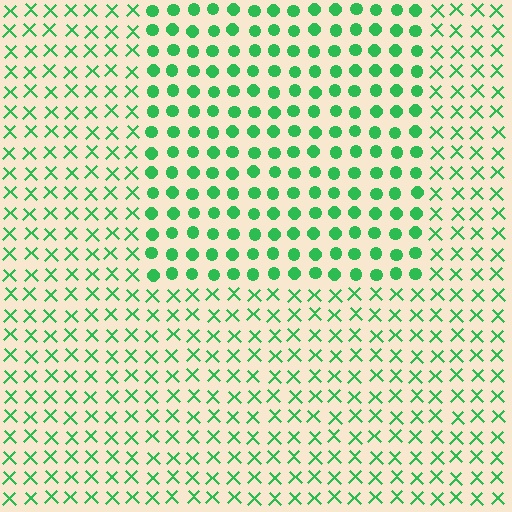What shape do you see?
I see a rectangle.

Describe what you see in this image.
The image is filled with small green elements arranged in a uniform grid. A rectangle-shaped region contains circles, while the surrounding area contains X marks. The boundary is defined purely by the change in element shape.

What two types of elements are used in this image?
The image uses circles inside the rectangle region and X marks outside it.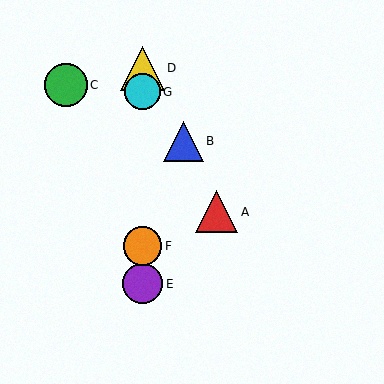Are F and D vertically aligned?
Yes, both are at x≈142.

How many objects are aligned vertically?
4 objects (D, E, F, G) are aligned vertically.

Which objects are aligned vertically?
Objects D, E, F, G are aligned vertically.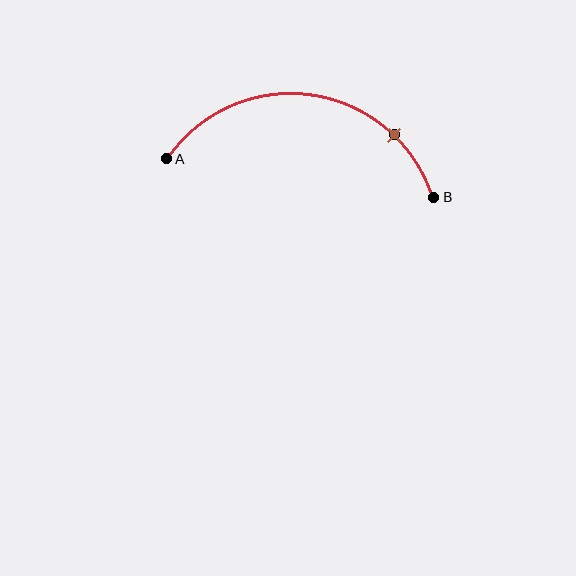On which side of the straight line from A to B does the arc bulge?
The arc bulges above the straight line connecting A and B.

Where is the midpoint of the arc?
The arc midpoint is the point on the curve farthest from the straight line joining A and B. It sits above that line.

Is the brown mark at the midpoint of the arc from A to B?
No. The brown mark lies on the arc but is closer to endpoint B. The arc midpoint would be at the point on the curve equidistant along the arc from both A and B.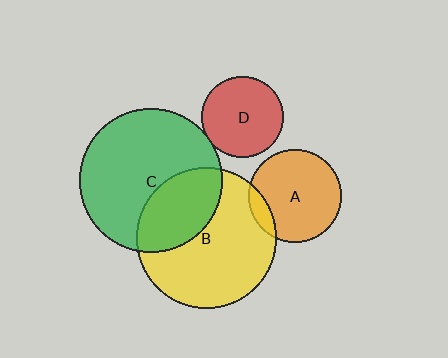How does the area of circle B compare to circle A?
Approximately 2.3 times.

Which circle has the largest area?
Circle C (green).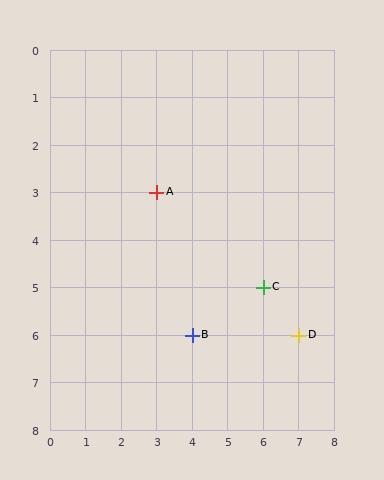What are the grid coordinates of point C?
Point C is at grid coordinates (6, 5).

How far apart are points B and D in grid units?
Points B and D are 3 columns apart.